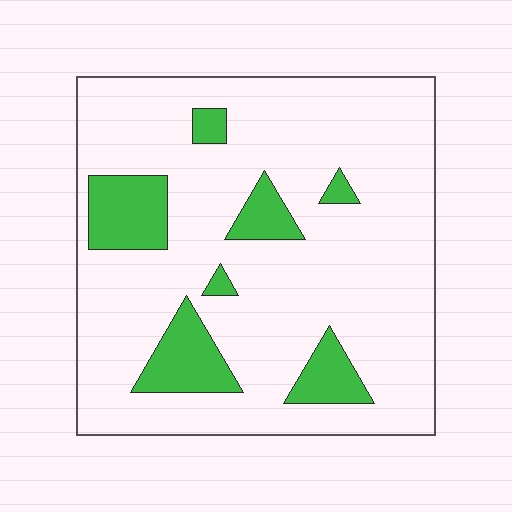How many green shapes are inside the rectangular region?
7.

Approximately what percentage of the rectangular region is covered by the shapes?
Approximately 15%.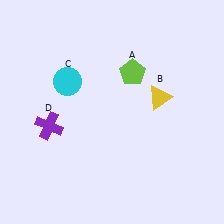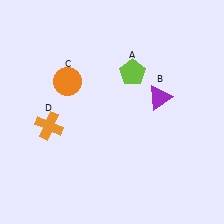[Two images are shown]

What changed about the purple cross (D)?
In Image 1, D is purple. In Image 2, it changed to orange.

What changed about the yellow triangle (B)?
In Image 1, B is yellow. In Image 2, it changed to purple.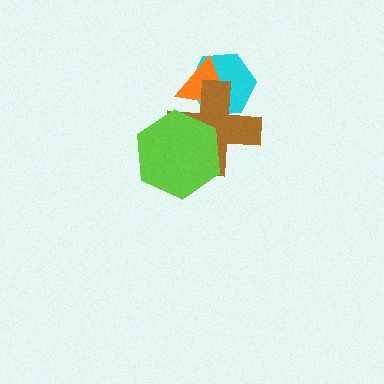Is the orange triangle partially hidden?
Yes, it is partially covered by another shape.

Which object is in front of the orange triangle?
The brown cross is in front of the orange triangle.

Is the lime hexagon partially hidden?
No, no other shape covers it.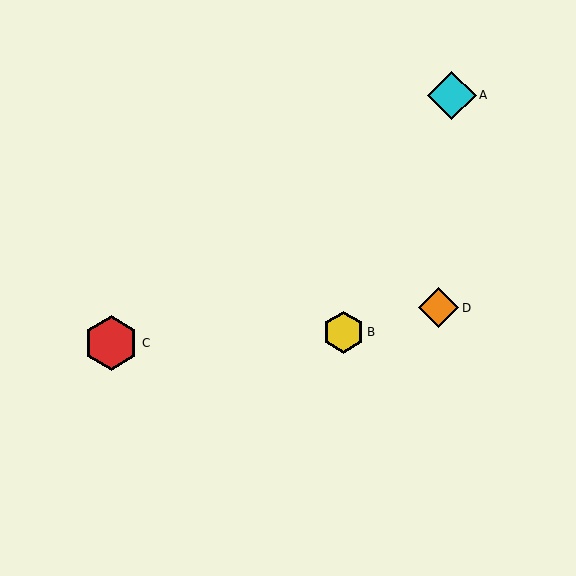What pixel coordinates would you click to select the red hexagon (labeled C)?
Click at (111, 343) to select the red hexagon C.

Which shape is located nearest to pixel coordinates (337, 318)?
The yellow hexagon (labeled B) at (343, 332) is nearest to that location.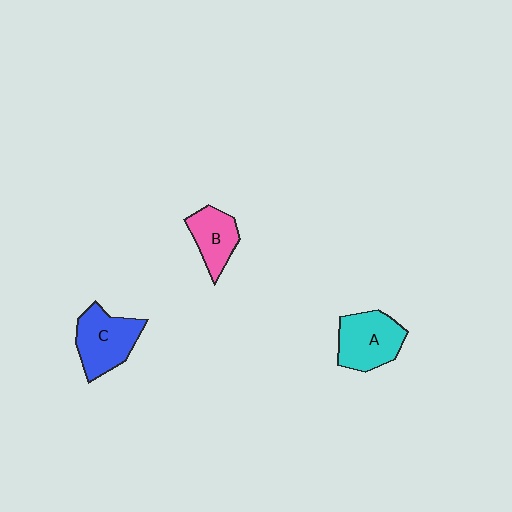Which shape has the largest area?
Shape C (blue).